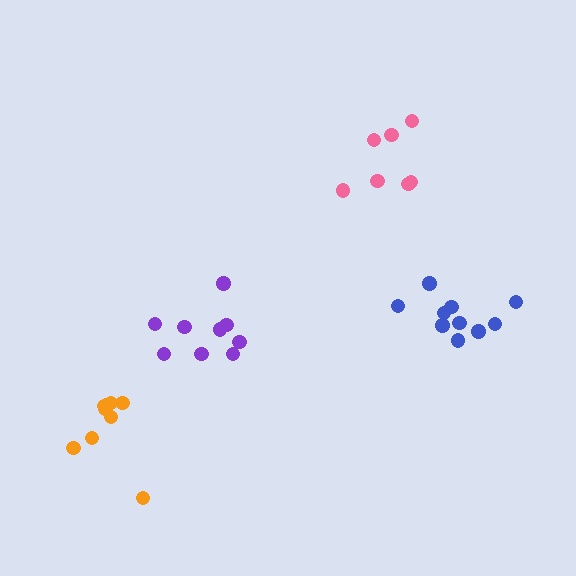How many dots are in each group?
Group 1: 9 dots, Group 2: 7 dots, Group 3: 10 dots, Group 4: 9 dots (35 total).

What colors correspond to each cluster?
The clusters are colored: purple, pink, blue, orange.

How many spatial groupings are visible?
There are 4 spatial groupings.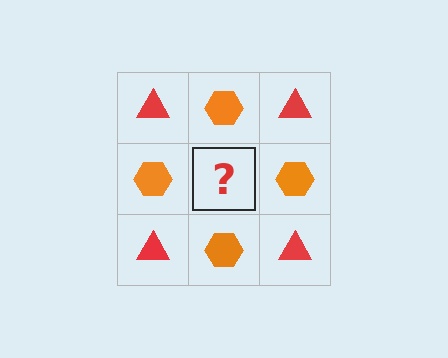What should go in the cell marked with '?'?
The missing cell should contain a red triangle.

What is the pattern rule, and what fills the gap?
The rule is that it alternates red triangle and orange hexagon in a checkerboard pattern. The gap should be filled with a red triangle.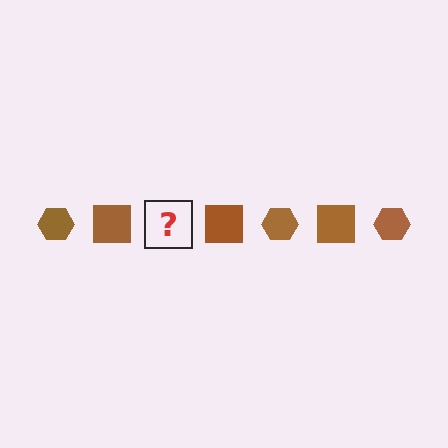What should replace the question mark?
The question mark should be replaced with a brown hexagon.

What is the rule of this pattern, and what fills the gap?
The rule is that the pattern cycles through hexagon, square shapes in brown. The gap should be filled with a brown hexagon.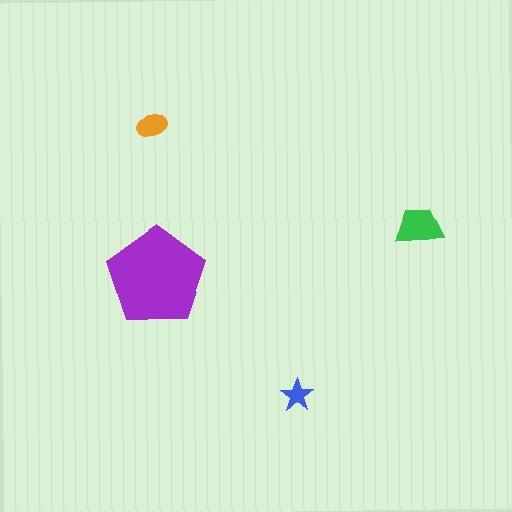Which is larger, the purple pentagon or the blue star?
The purple pentagon.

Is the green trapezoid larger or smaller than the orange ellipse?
Larger.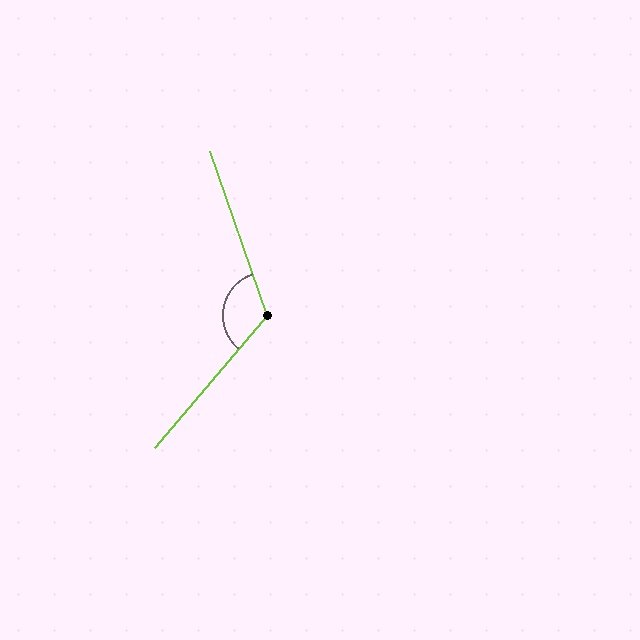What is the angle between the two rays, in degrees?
Approximately 121 degrees.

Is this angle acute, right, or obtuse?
It is obtuse.